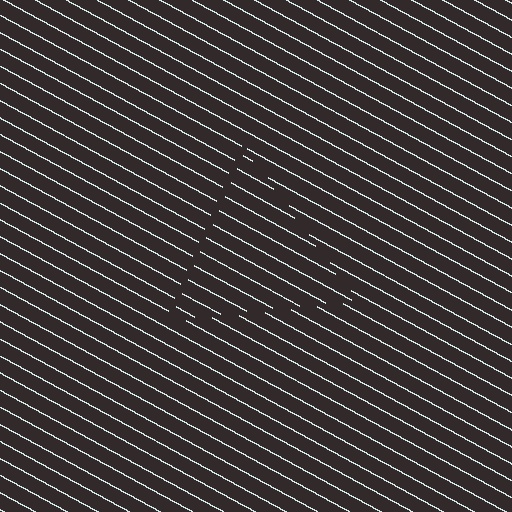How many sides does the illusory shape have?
3 sides — the line-ends trace a triangle.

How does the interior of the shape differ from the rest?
The interior of the shape contains the same grating, shifted by half a period — the contour is defined by the phase discontinuity where line-ends from the inner and outer gratings abut.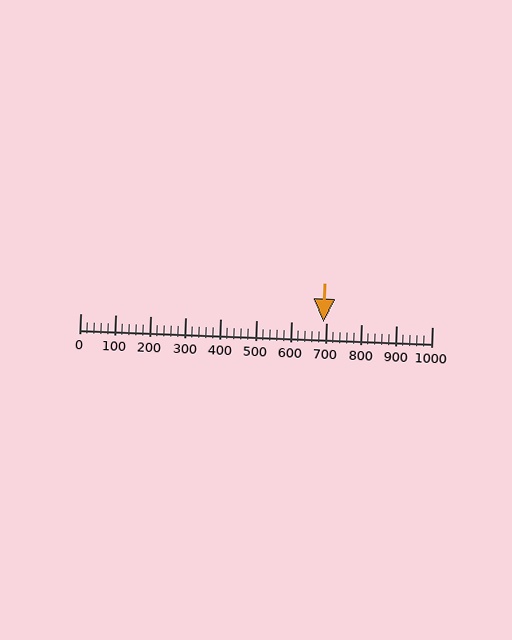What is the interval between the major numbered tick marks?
The major tick marks are spaced 100 units apart.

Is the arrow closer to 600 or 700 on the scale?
The arrow is closer to 700.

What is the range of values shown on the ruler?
The ruler shows values from 0 to 1000.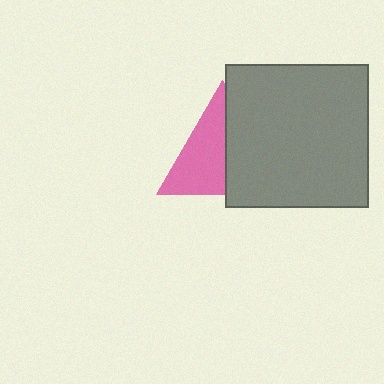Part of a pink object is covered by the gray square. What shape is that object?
It is a triangle.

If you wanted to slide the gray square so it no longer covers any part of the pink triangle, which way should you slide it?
Slide it right — that is the most direct way to separate the two shapes.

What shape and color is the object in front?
The object in front is a gray square.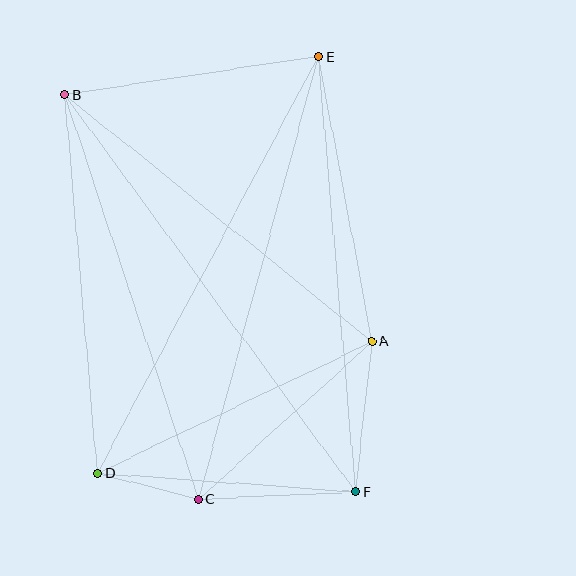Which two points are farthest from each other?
Points B and F are farthest from each other.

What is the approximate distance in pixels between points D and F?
The distance between D and F is approximately 259 pixels.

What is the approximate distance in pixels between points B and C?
The distance between B and C is approximately 426 pixels.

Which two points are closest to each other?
Points C and D are closest to each other.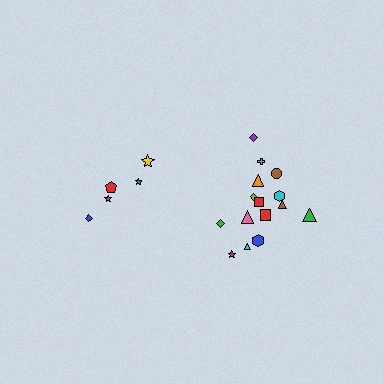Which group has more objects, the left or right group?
The right group.